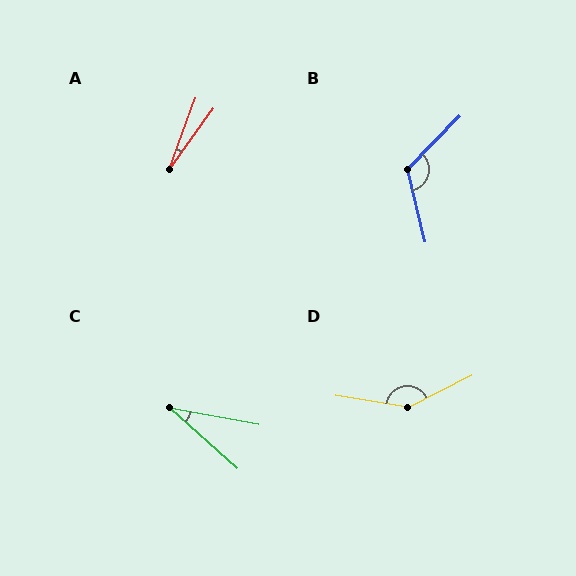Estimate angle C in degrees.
Approximately 31 degrees.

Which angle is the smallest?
A, at approximately 16 degrees.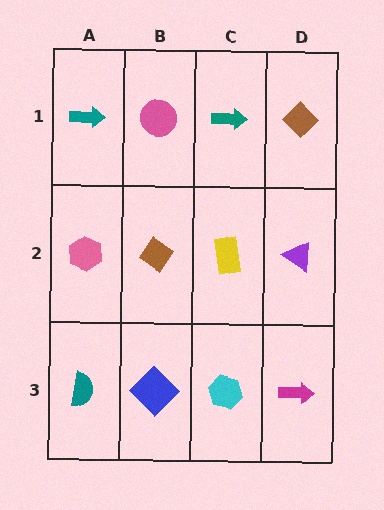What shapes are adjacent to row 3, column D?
A purple triangle (row 2, column D), a cyan hexagon (row 3, column C).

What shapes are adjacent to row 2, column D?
A brown diamond (row 1, column D), a magenta arrow (row 3, column D), a yellow rectangle (row 2, column C).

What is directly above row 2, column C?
A teal arrow.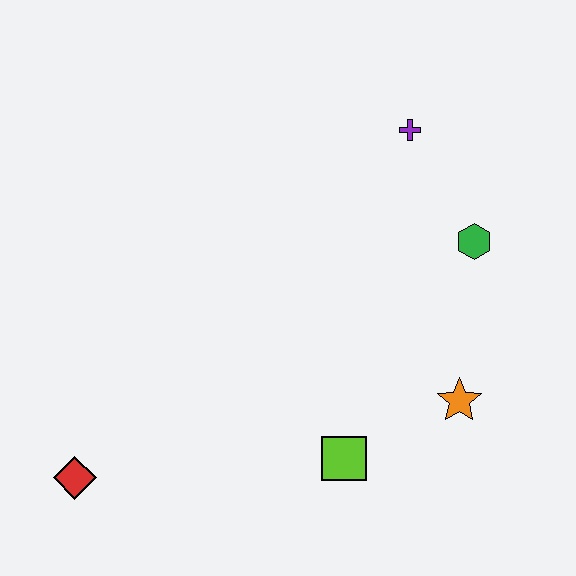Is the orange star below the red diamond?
No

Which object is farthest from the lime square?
The purple cross is farthest from the lime square.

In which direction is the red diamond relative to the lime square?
The red diamond is to the left of the lime square.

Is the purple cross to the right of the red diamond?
Yes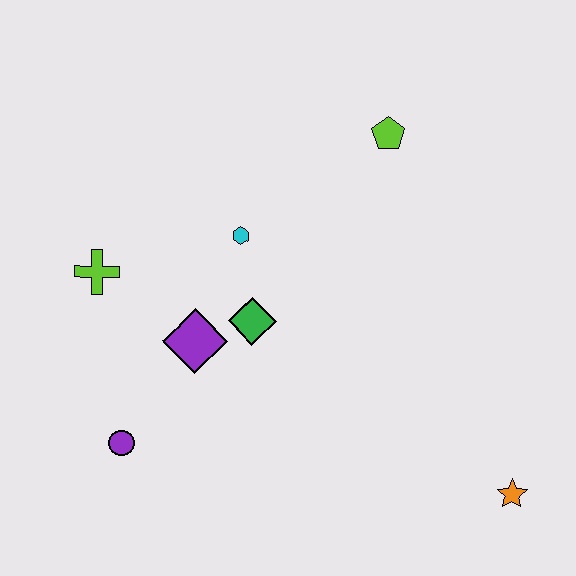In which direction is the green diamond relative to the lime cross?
The green diamond is to the right of the lime cross.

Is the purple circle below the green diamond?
Yes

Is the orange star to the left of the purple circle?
No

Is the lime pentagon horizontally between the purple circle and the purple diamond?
No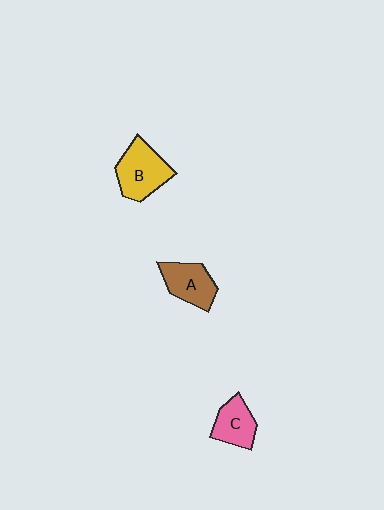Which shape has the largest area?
Shape B (yellow).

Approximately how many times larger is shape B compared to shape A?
Approximately 1.3 times.